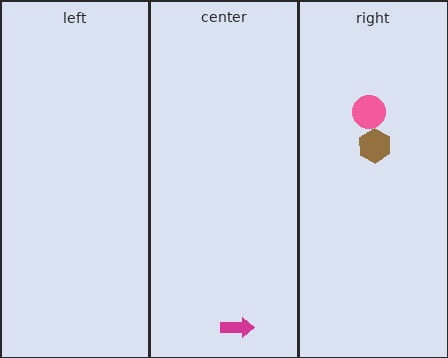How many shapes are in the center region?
1.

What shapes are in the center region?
The magenta arrow.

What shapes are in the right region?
The brown hexagon, the pink circle.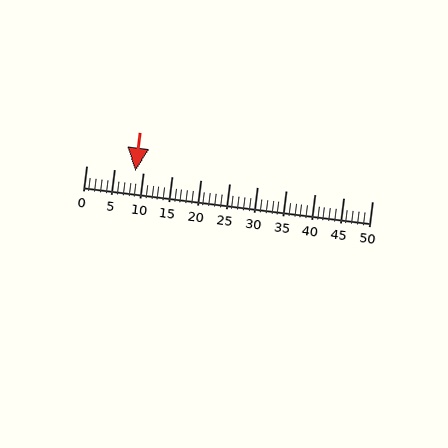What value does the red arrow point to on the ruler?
The red arrow points to approximately 9.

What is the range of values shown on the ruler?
The ruler shows values from 0 to 50.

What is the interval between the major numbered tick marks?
The major tick marks are spaced 5 units apart.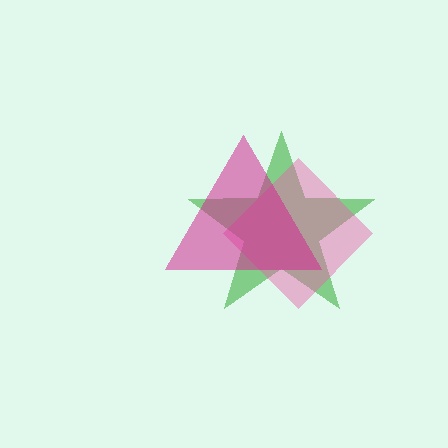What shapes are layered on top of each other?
The layered shapes are: a green star, a pink diamond, a magenta triangle.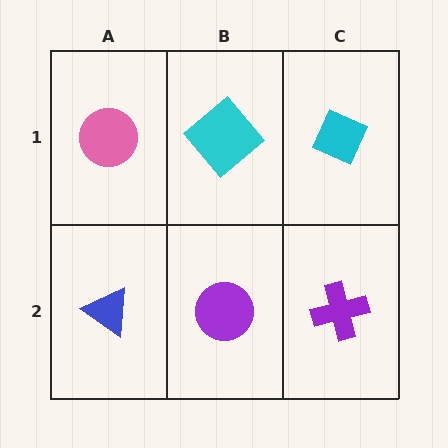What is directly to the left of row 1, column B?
A pink circle.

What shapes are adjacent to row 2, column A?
A pink circle (row 1, column A), a purple circle (row 2, column B).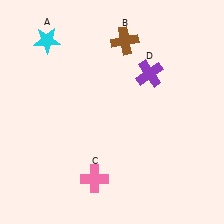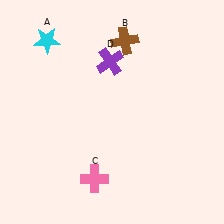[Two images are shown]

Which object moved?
The purple cross (D) moved left.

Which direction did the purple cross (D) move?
The purple cross (D) moved left.